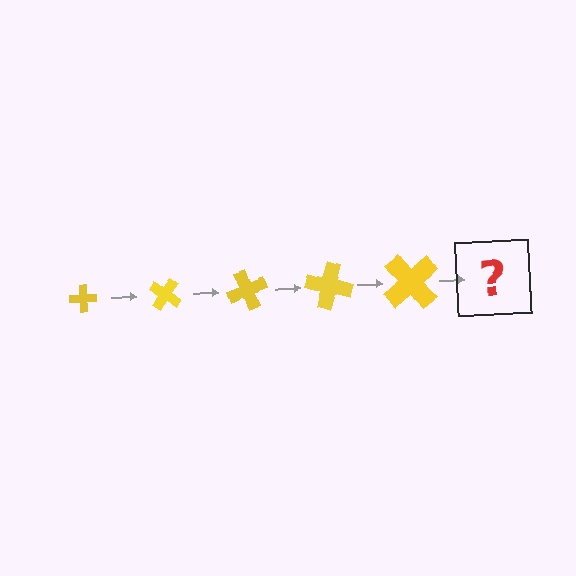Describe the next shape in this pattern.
It should be a cross, larger than the previous one and rotated 175 degrees from the start.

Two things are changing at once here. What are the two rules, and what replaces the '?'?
The two rules are that the cross grows larger each step and it rotates 35 degrees each step. The '?' should be a cross, larger than the previous one and rotated 175 degrees from the start.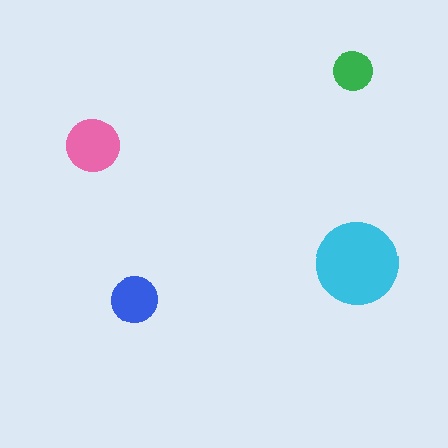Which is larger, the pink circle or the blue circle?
The pink one.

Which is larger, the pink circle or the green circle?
The pink one.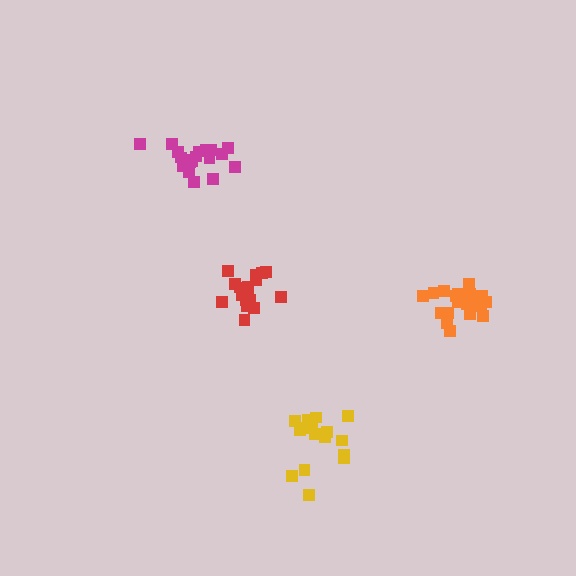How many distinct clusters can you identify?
There are 4 distinct clusters.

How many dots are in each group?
Group 1: 20 dots, Group 2: 16 dots, Group 3: 20 dots, Group 4: 18 dots (74 total).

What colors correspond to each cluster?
The clusters are colored: magenta, yellow, orange, red.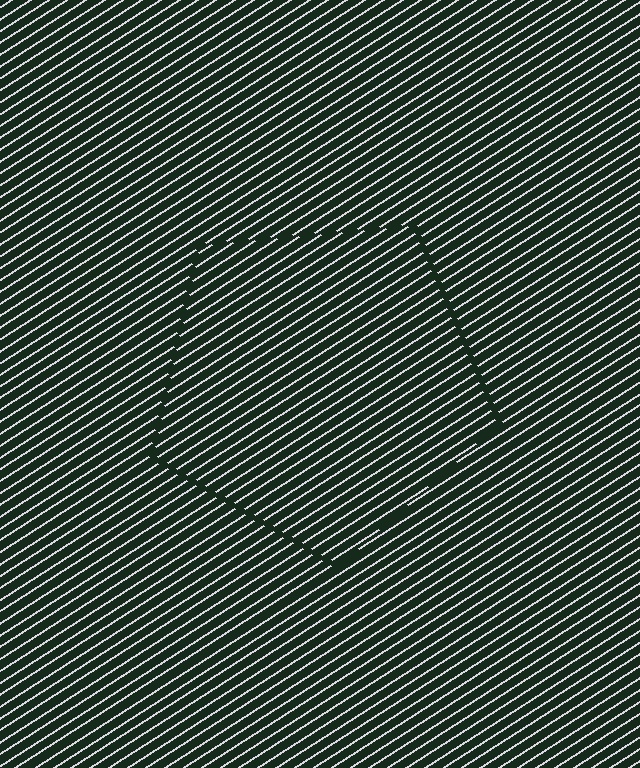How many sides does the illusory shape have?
5 sides — the line-ends trace a pentagon.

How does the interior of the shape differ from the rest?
The interior of the shape contains the same grating, shifted by half a period — the contour is defined by the phase discontinuity where line-ends from the inner and outer gratings abut.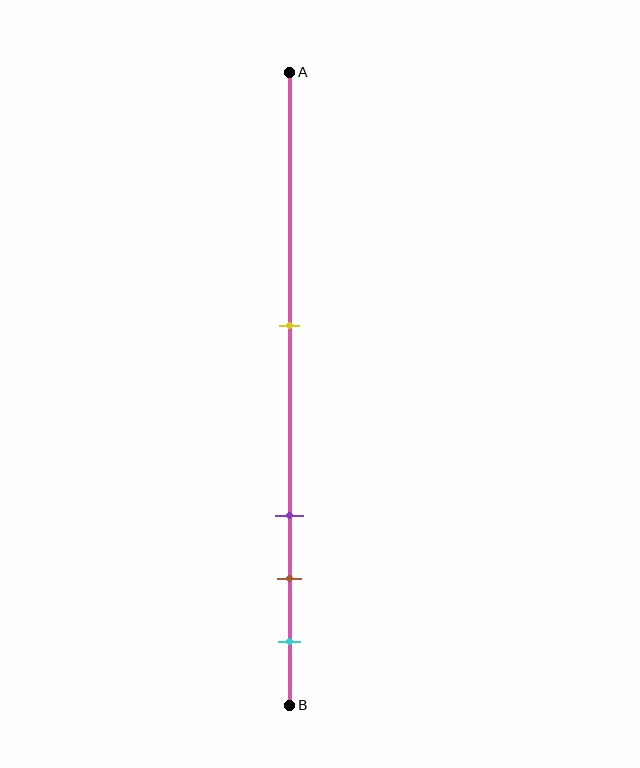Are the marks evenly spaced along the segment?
No, the marks are not evenly spaced.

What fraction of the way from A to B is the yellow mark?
The yellow mark is approximately 40% (0.4) of the way from A to B.